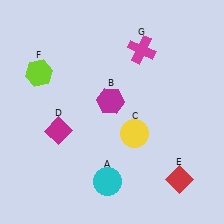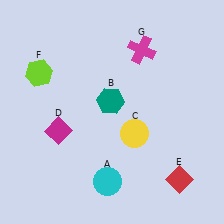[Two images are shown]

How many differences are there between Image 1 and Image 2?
There is 1 difference between the two images.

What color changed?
The hexagon (B) changed from magenta in Image 1 to teal in Image 2.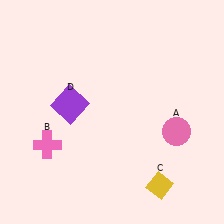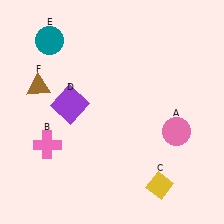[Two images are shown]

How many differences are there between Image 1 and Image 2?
There are 2 differences between the two images.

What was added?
A teal circle (E), a brown triangle (F) were added in Image 2.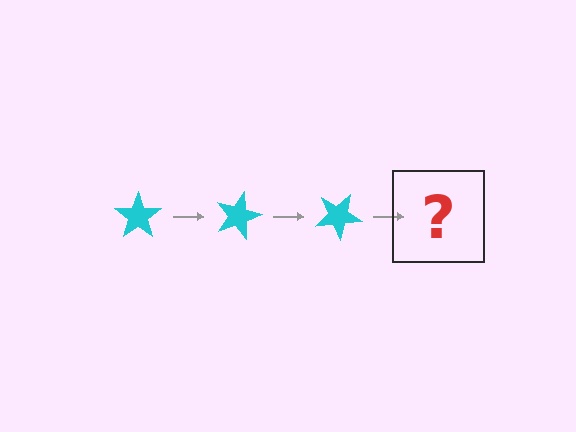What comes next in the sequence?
The next element should be a cyan star rotated 45 degrees.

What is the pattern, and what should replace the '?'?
The pattern is that the star rotates 15 degrees each step. The '?' should be a cyan star rotated 45 degrees.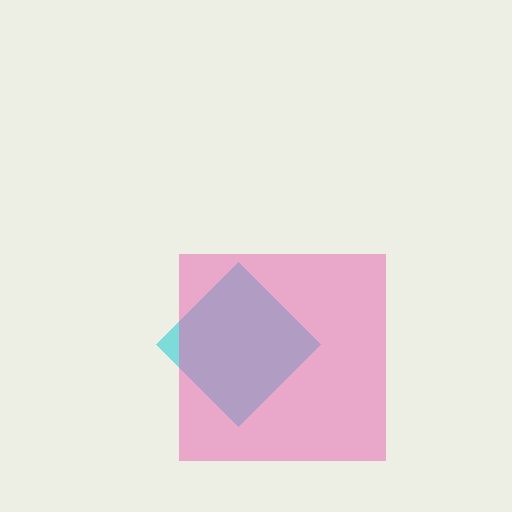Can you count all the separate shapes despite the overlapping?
Yes, there are 2 separate shapes.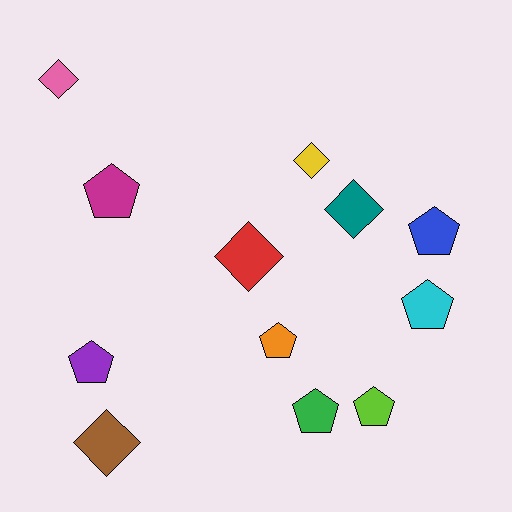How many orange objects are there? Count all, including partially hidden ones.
There is 1 orange object.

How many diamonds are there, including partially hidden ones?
There are 5 diamonds.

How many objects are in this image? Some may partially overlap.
There are 12 objects.